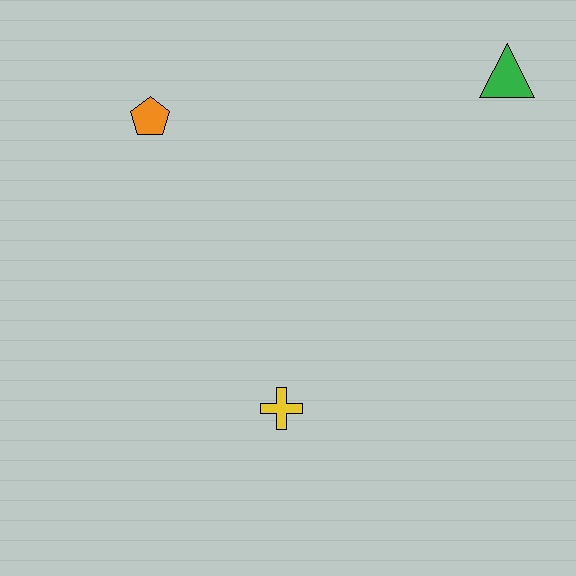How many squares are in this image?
There are no squares.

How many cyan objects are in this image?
There are no cyan objects.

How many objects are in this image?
There are 3 objects.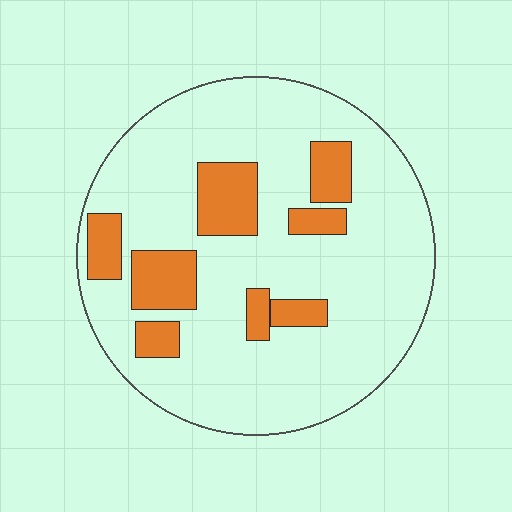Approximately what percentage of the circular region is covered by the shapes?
Approximately 20%.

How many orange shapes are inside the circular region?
8.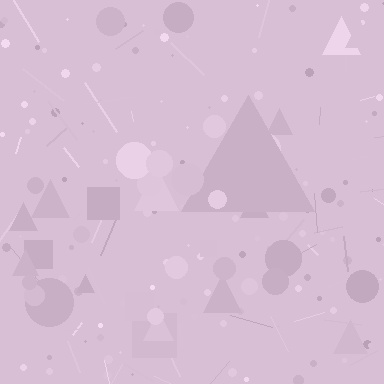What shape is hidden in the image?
A triangle is hidden in the image.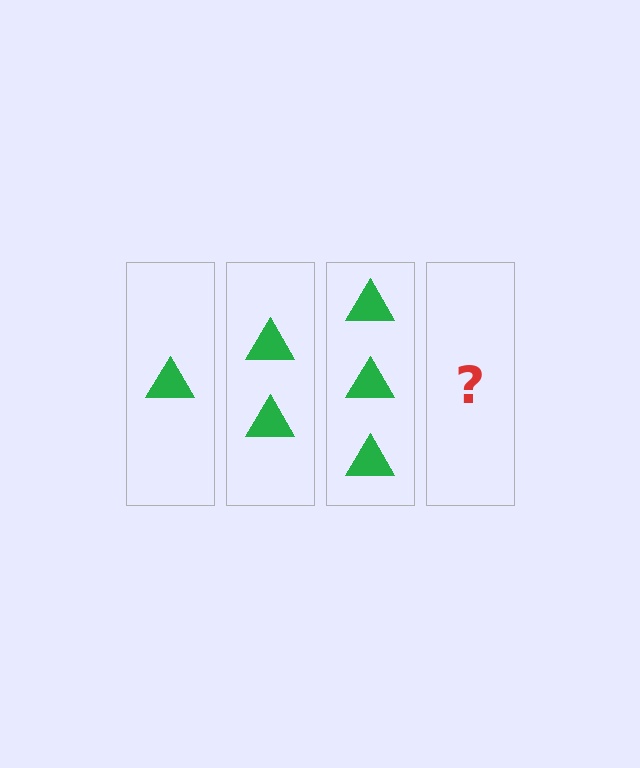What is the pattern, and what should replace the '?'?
The pattern is that each step adds one more triangle. The '?' should be 4 triangles.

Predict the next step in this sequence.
The next step is 4 triangles.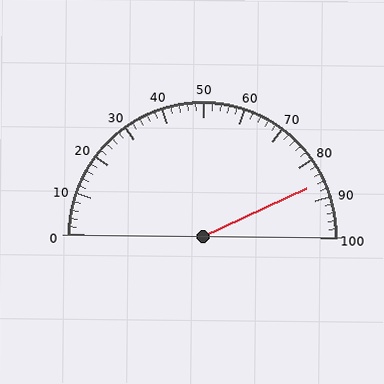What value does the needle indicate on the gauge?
The needle indicates approximately 86.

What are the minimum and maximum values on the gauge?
The gauge ranges from 0 to 100.